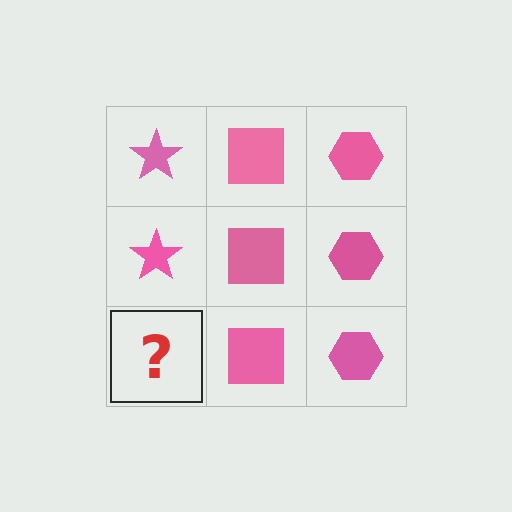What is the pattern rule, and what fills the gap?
The rule is that each column has a consistent shape. The gap should be filled with a pink star.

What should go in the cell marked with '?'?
The missing cell should contain a pink star.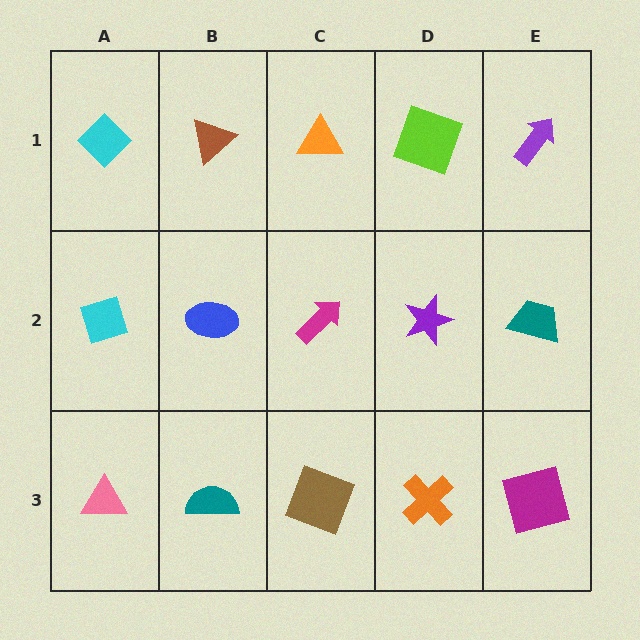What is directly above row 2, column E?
A purple arrow.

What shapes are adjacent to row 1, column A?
A cyan diamond (row 2, column A), a brown triangle (row 1, column B).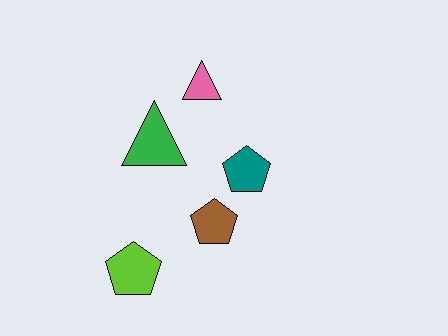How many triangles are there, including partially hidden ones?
There are 2 triangles.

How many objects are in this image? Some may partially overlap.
There are 5 objects.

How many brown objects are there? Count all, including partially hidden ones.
There is 1 brown object.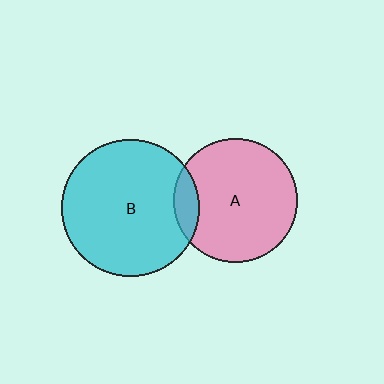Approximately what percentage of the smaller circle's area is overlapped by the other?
Approximately 10%.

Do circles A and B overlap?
Yes.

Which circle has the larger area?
Circle B (cyan).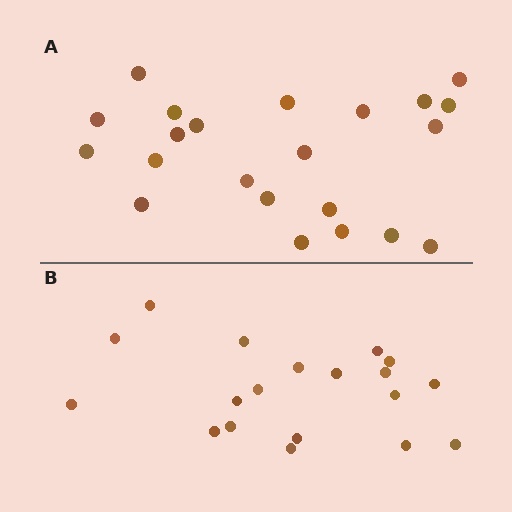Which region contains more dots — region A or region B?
Region A (the top region) has more dots.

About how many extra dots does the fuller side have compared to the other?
Region A has just a few more — roughly 2 or 3 more dots than region B.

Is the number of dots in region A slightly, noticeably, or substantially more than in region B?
Region A has only slightly more — the two regions are fairly close. The ratio is roughly 1.2 to 1.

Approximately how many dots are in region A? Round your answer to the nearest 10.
About 20 dots. (The exact count is 22, which rounds to 20.)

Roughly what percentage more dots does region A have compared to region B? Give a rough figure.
About 15% more.